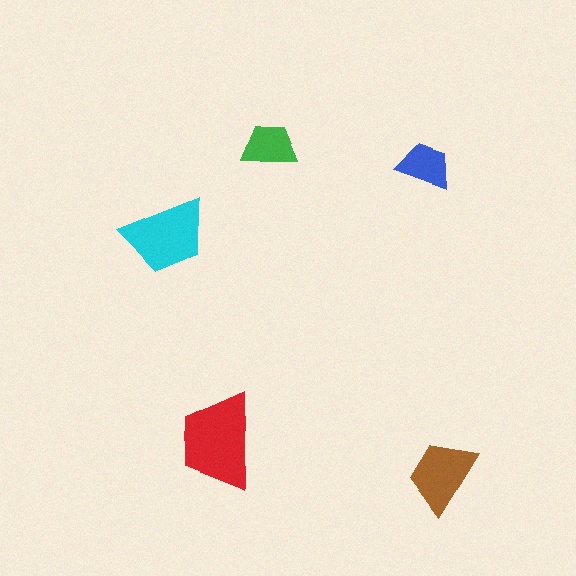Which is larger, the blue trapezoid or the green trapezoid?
The green one.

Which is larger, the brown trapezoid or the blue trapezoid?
The brown one.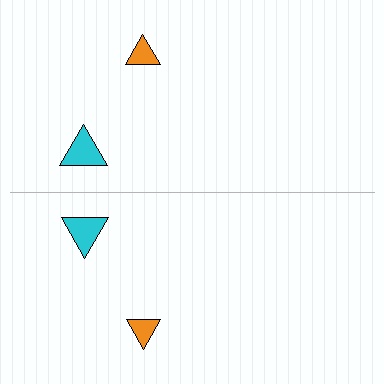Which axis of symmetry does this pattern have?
The pattern has a horizontal axis of symmetry running through the center of the image.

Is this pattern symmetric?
Yes, this pattern has bilateral (reflection) symmetry.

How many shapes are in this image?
There are 4 shapes in this image.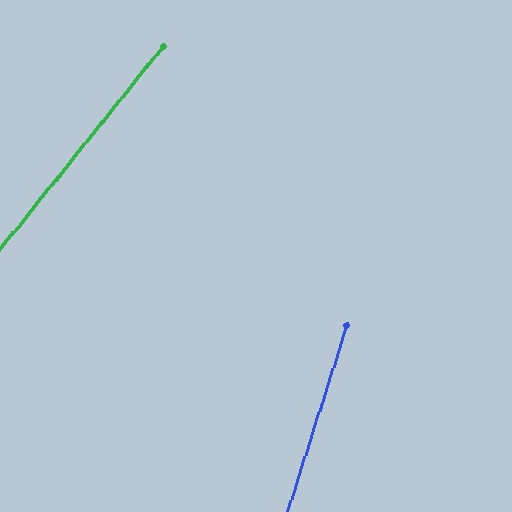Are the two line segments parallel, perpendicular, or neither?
Neither parallel nor perpendicular — they differ by about 21°.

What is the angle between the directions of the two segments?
Approximately 21 degrees.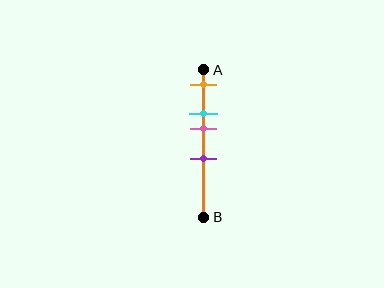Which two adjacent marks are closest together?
The cyan and pink marks are the closest adjacent pair.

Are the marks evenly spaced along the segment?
No, the marks are not evenly spaced.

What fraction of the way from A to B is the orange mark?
The orange mark is approximately 10% (0.1) of the way from A to B.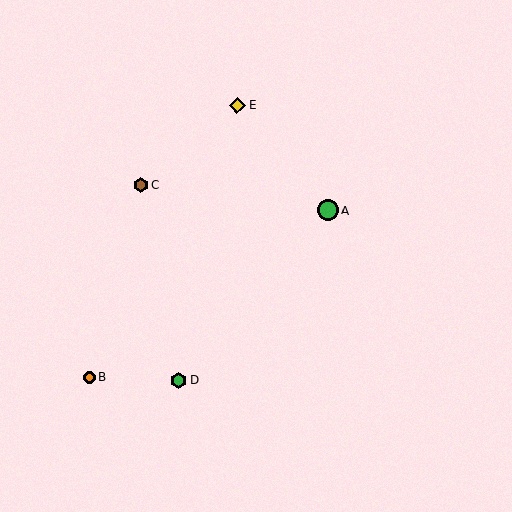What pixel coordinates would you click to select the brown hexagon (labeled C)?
Click at (141, 185) to select the brown hexagon C.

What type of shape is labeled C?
Shape C is a brown hexagon.